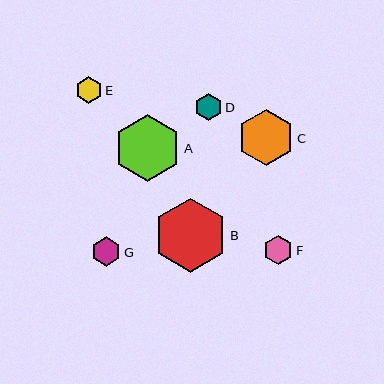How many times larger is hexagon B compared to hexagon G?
Hexagon B is approximately 2.5 times the size of hexagon G.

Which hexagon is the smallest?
Hexagon E is the smallest with a size of approximately 27 pixels.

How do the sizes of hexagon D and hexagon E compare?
Hexagon D and hexagon E are approximately the same size.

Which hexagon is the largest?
Hexagon B is the largest with a size of approximately 74 pixels.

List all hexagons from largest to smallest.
From largest to smallest: B, A, C, G, F, D, E.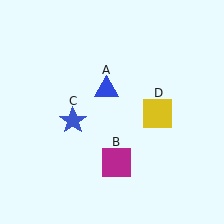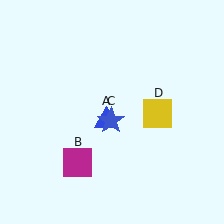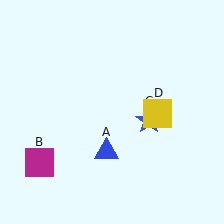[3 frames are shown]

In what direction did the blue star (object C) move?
The blue star (object C) moved right.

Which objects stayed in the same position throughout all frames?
Yellow square (object D) remained stationary.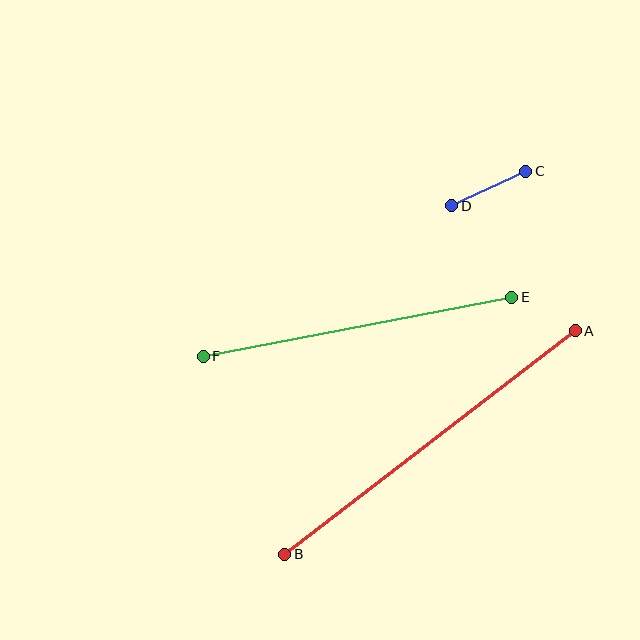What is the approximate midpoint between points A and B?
The midpoint is at approximately (430, 442) pixels.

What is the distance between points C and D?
The distance is approximately 82 pixels.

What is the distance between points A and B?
The distance is approximately 367 pixels.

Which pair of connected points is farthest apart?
Points A and B are farthest apart.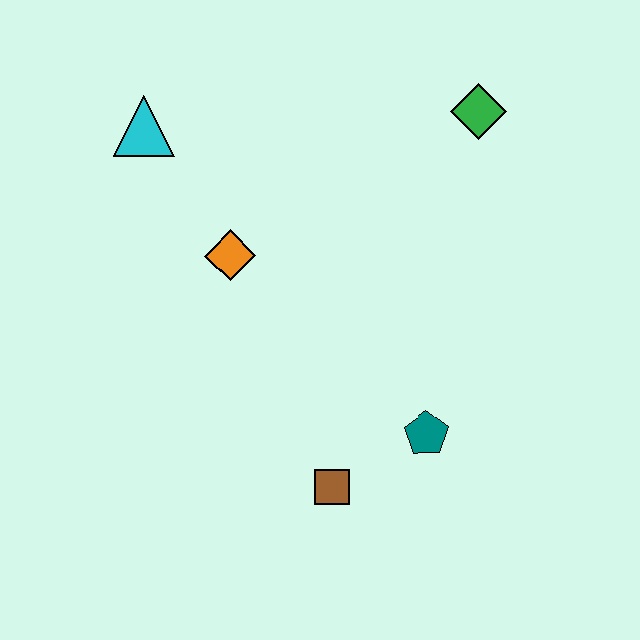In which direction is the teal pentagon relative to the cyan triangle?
The teal pentagon is below the cyan triangle.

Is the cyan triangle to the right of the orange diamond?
No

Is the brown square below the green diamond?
Yes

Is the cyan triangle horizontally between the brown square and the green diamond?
No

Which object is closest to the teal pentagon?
The brown square is closest to the teal pentagon.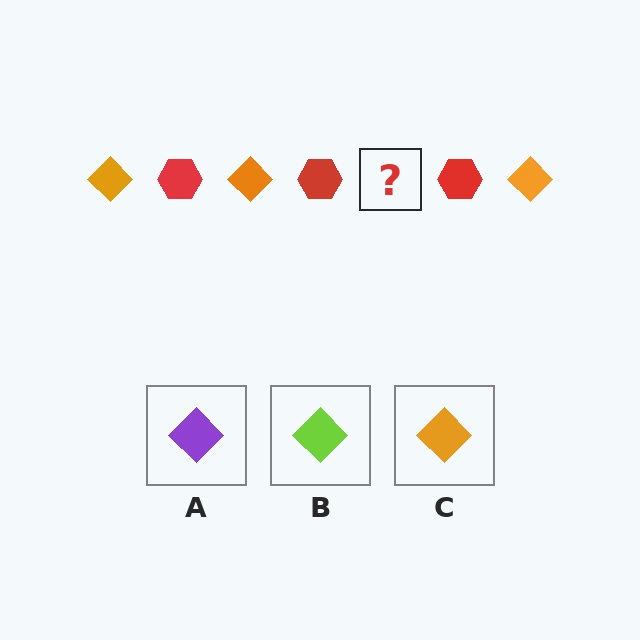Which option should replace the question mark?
Option C.